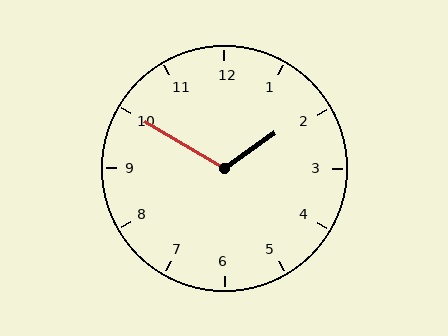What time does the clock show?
1:50.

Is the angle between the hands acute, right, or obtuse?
It is obtuse.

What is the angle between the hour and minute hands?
Approximately 115 degrees.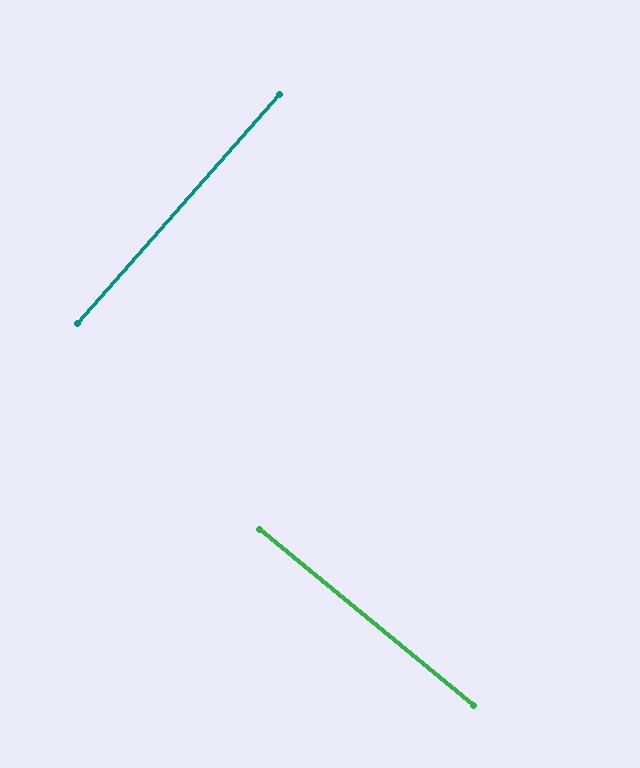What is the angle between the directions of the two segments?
Approximately 88 degrees.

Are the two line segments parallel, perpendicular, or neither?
Perpendicular — they meet at approximately 88°.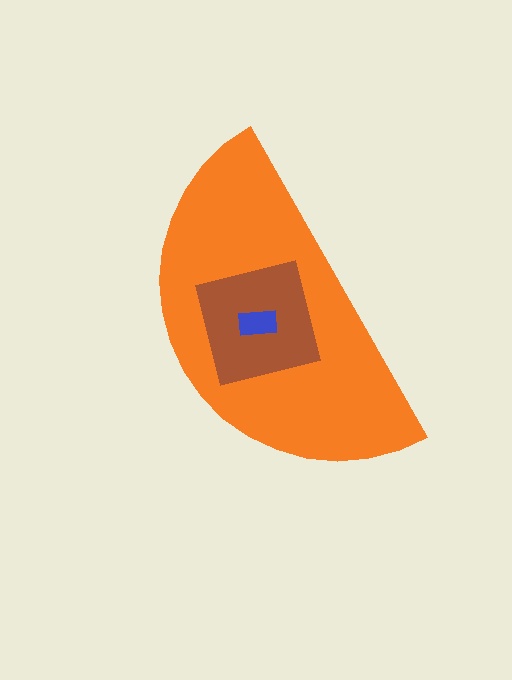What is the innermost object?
The blue rectangle.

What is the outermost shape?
The orange semicircle.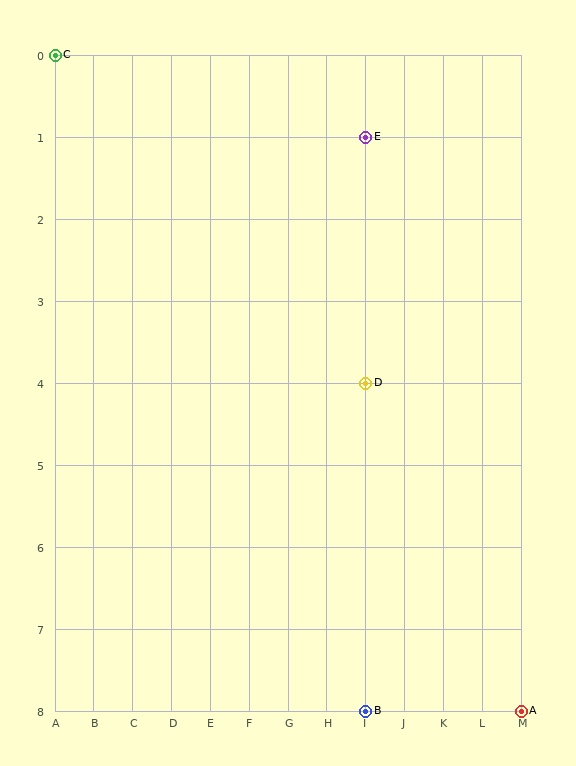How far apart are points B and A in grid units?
Points B and A are 4 columns apart.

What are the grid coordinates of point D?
Point D is at grid coordinates (I, 4).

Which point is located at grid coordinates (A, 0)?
Point C is at (A, 0).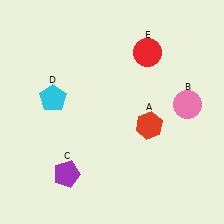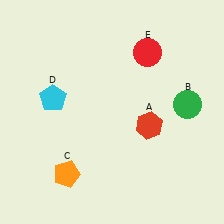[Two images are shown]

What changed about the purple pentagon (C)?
In Image 1, C is purple. In Image 2, it changed to orange.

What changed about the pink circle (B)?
In Image 1, B is pink. In Image 2, it changed to green.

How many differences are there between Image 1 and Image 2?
There are 2 differences between the two images.